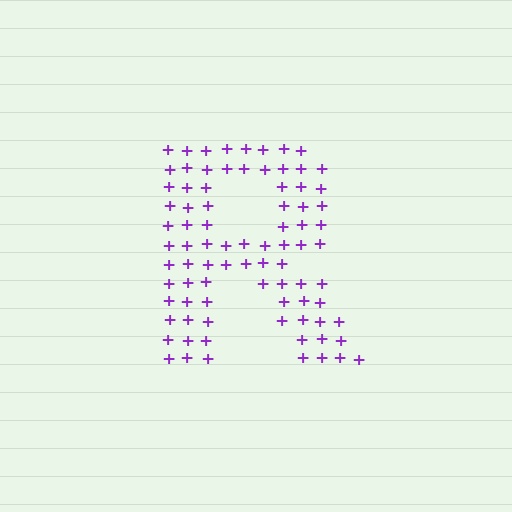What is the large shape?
The large shape is the letter R.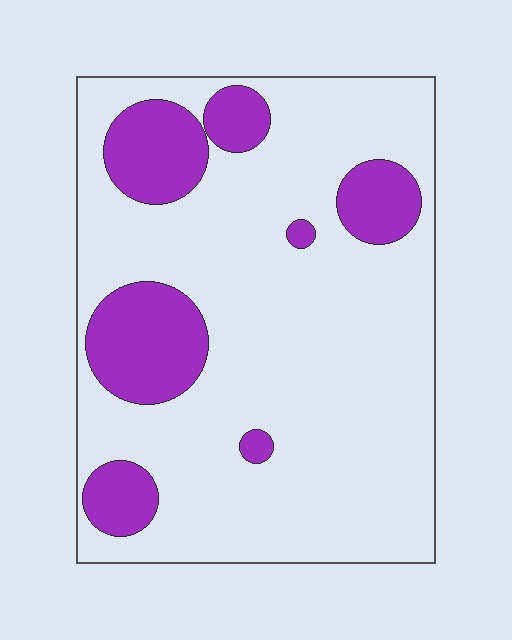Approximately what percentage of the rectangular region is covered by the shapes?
Approximately 20%.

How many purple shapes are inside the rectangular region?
7.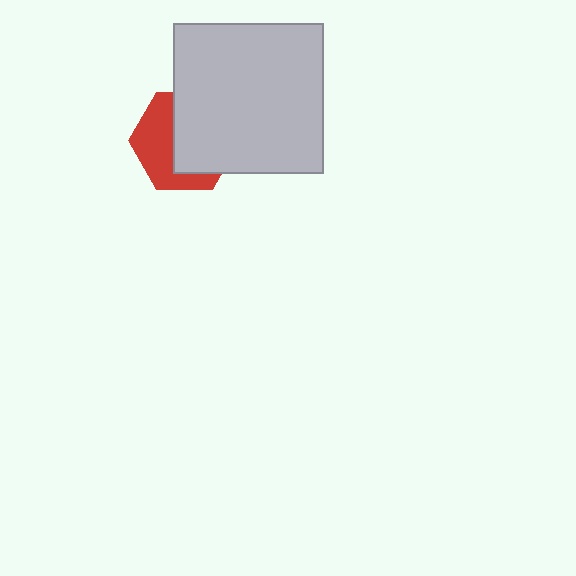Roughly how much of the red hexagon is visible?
About half of it is visible (roughly 45%).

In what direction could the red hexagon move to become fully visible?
The red hexagon could move toward the lower-left. That would shift it out from behind the light gray square entirely.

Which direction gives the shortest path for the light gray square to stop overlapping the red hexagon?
Moving toward the upper-right gives the shortest separation.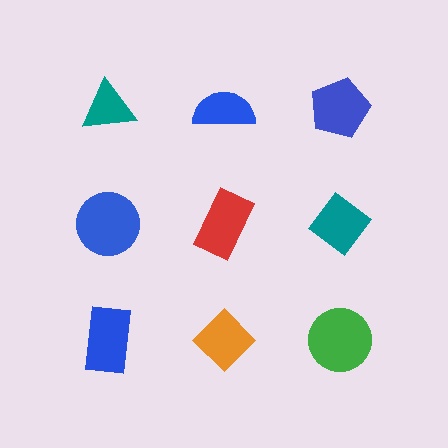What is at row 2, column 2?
A red rectangle.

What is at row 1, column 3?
A blue pentagon.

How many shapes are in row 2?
3 shapes.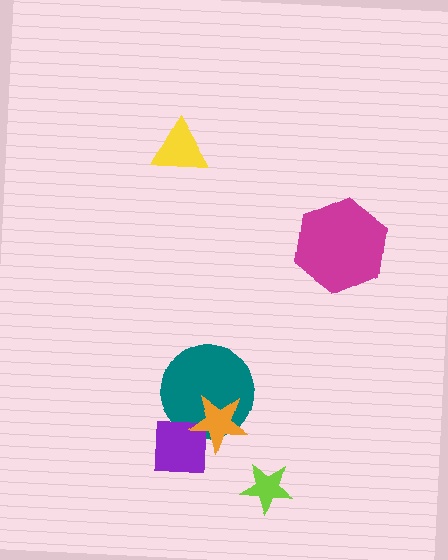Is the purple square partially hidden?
Yes, it is partially covered by another shape.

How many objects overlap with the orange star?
2 objects overlap with the orange star.